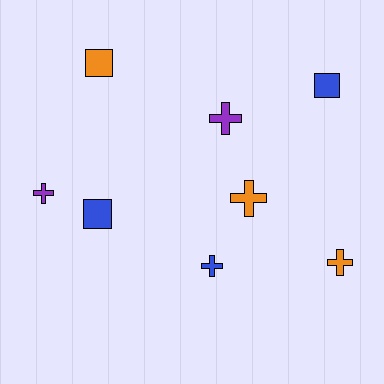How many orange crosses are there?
There are 2 orange crosses.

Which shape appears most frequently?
Cross, with 5 objects.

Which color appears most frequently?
Blue, with 3 objects.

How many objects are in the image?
There are 8 objects.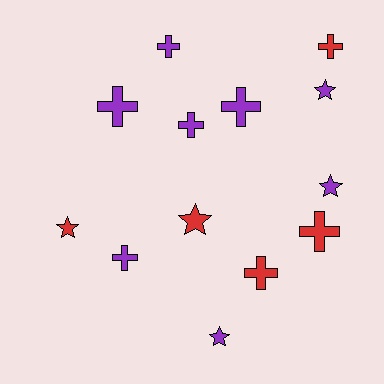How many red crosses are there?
There are 3 red crosses.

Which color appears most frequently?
Purple, with 8 objects.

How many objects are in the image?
There are 13 objects.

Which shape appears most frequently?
Cross, with 8 objects.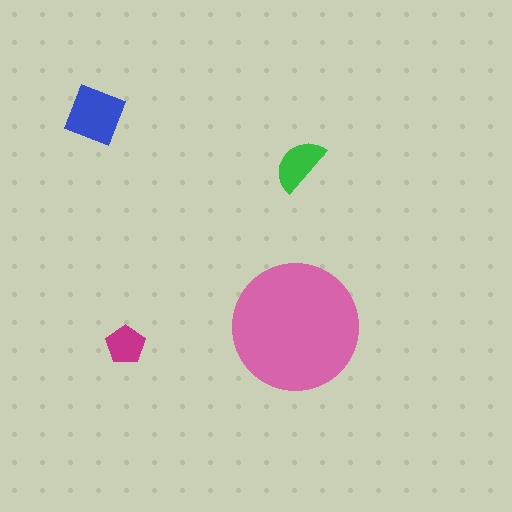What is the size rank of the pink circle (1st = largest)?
1st.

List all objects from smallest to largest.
The magenta pentagon, the green semicircle, the blue square, the pink circle.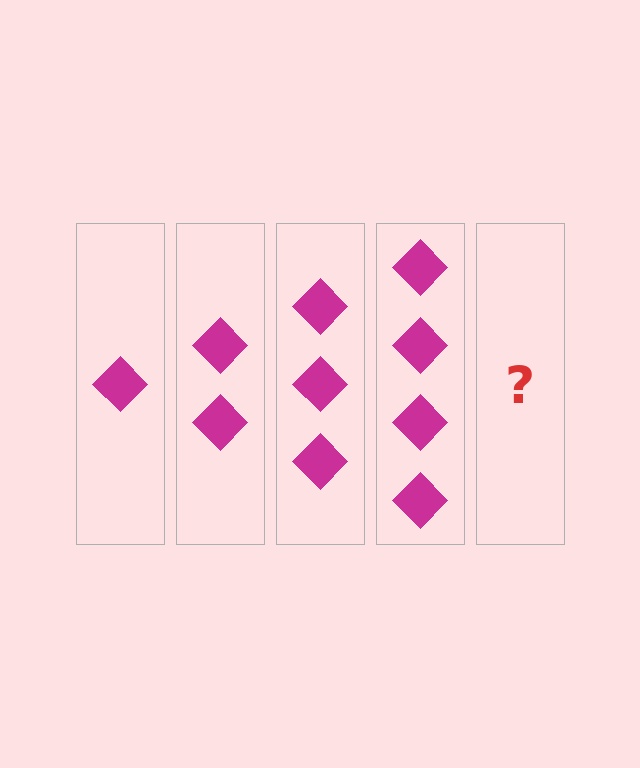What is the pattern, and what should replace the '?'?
The pattern is that each step adds one more diamond. The '?' should be 5 diamonds.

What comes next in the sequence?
The next element should be 5 diamonds.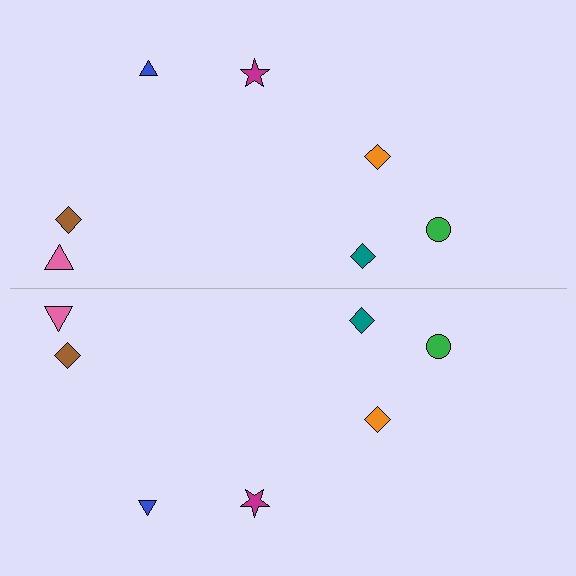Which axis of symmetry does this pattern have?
The pattern has a horizontal axis of symmetry running through the center of the image.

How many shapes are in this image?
There are 14 shapes in this image.